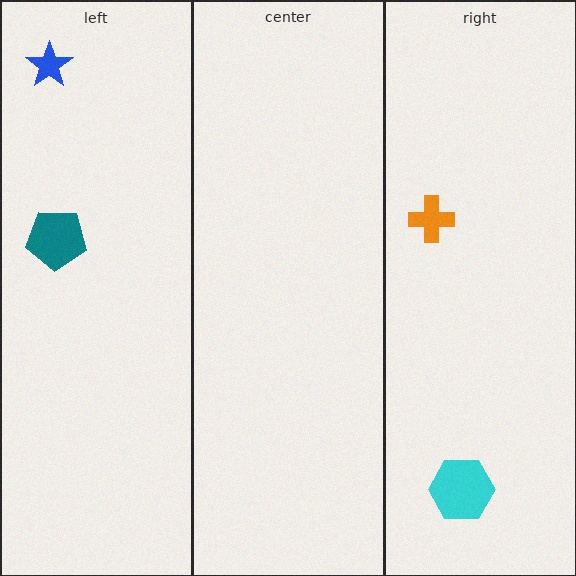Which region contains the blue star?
The left region.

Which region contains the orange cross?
The right region.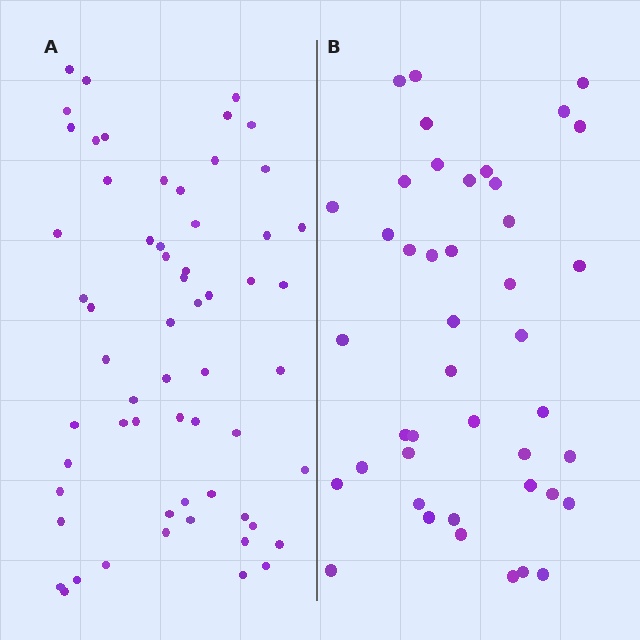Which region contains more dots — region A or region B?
Region A (the left region) has more dots.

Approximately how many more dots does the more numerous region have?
Region A has approximately 15 more dots than region B.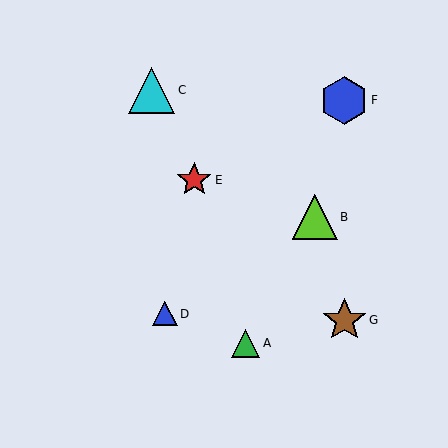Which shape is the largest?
The blue hexagon (labeled F) is the largest.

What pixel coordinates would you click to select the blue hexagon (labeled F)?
Click at (344, 100) to select the blue hexagon F.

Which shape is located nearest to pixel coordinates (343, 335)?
The brown star (labeled G) at (344, 320) is nearest to that location.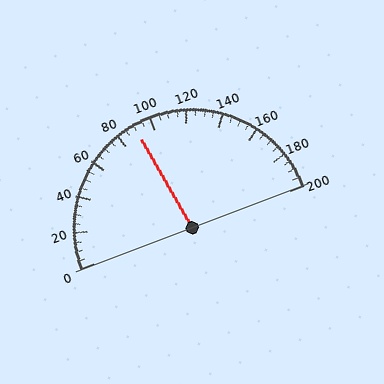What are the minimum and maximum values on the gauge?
The gauge ranges from 0 to 200.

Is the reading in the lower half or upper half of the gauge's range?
The reading is in the lower half of the range (0 to 200).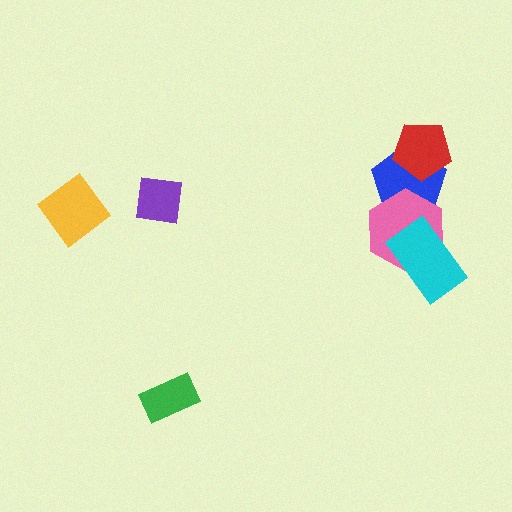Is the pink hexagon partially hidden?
Yes, it is partially covered by another shape.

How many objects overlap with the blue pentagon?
2 objects overlap with the blue pentagon.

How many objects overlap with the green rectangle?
0 objects overlap with the green rectangle.